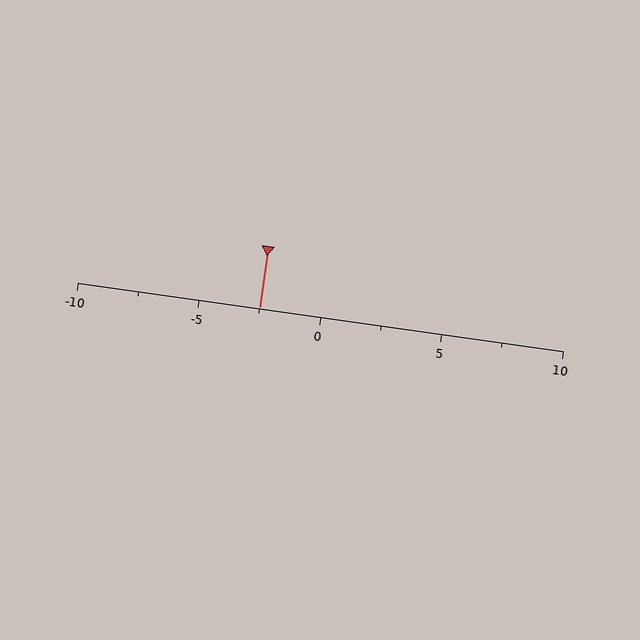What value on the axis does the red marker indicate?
The marker indicates approximately -2.5.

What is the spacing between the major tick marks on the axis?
The major ticks are spaced 5 apart.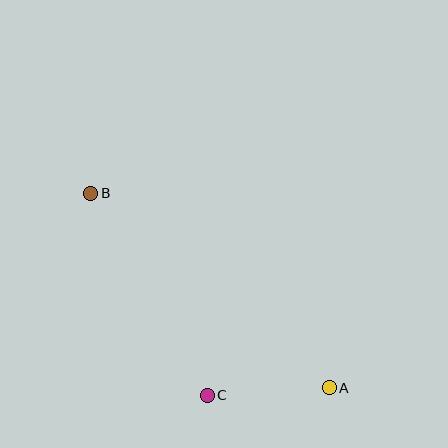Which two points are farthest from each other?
Points A and B are farthest from each other.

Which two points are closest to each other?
Points A and C are closest to each other.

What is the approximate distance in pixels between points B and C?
The distance between B and C is approximately 234 pixels.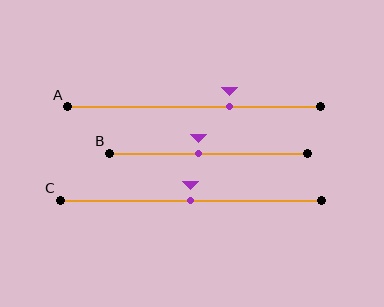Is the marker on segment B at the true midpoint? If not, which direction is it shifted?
No, the marker on segment B is shifted to the left by about 5% of the segment length.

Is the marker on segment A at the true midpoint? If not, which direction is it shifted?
No, the marker on segment A is shifted to the right by about 14% of the segment length.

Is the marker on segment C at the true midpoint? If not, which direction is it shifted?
Yes, the marker on segment C is at the true midpoint.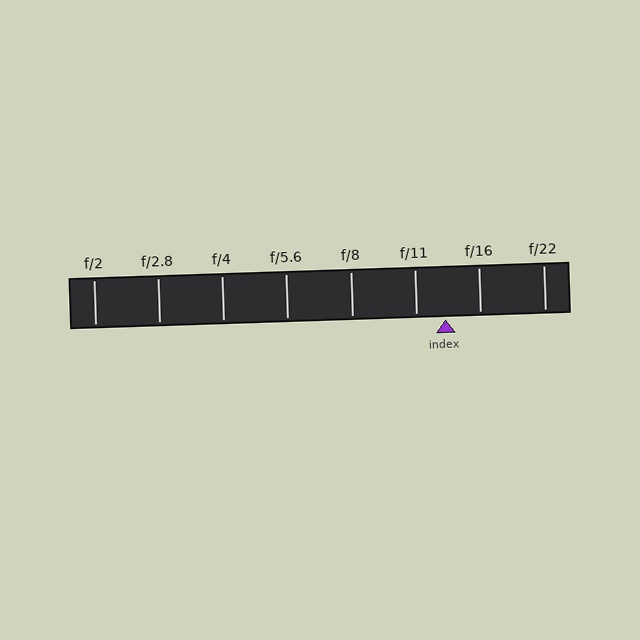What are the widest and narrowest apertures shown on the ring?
The widest aperture shown is f/2 and the narrowest is f/22.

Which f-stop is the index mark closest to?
The index mark is closest to f/11.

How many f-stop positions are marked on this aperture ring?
There are 8 f-stop positions marked.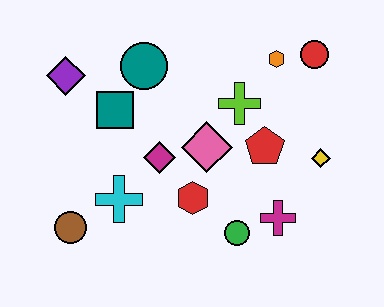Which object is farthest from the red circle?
The brown circle is farthest from the red circle.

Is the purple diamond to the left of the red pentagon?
Yes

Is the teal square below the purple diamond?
Yes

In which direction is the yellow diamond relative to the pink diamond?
The yellow diamond is to the right of the pink diamond.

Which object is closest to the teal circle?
The teal square is closest to the teal circle.